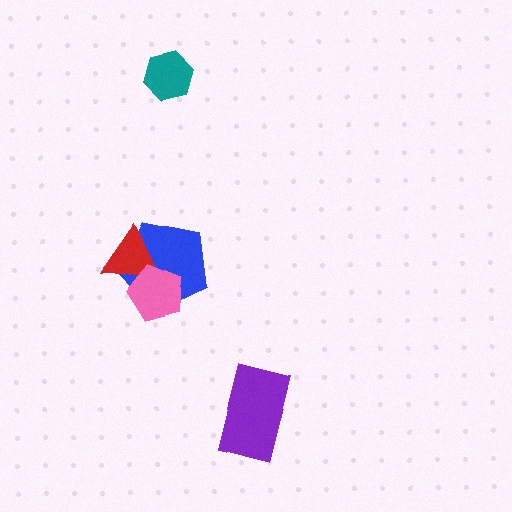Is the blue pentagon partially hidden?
Yes, it is partially covered by another shape.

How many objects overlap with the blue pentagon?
2 objects overlap with the blue pentagon.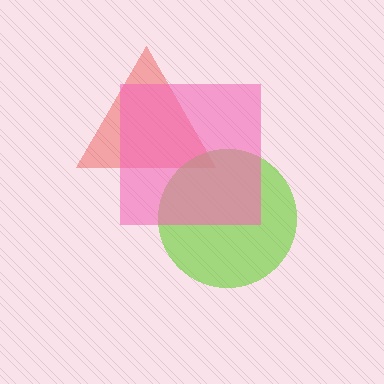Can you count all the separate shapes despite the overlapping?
Yes, there are 3 separate shapes.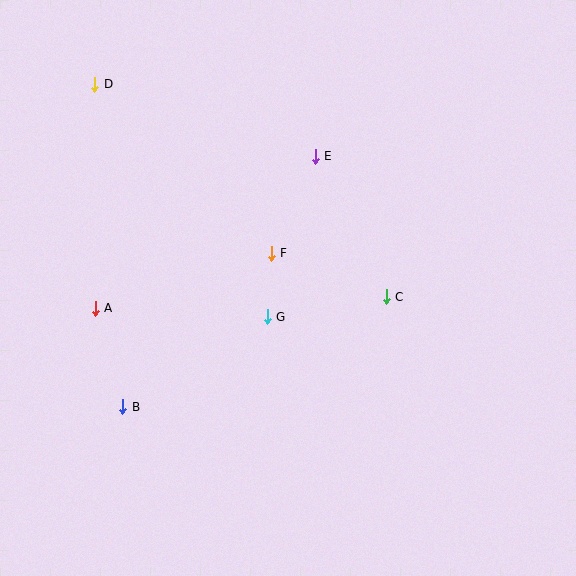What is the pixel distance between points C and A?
The distance between C and A is 291 pixels.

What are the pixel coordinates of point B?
Point B is at (123, 407).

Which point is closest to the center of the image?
Point G at (267, 317) is closest to the center.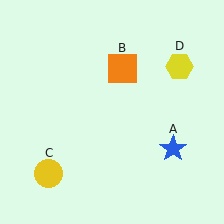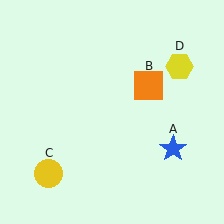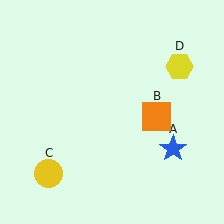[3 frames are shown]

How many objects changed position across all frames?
1 object changed position: orange square (object B).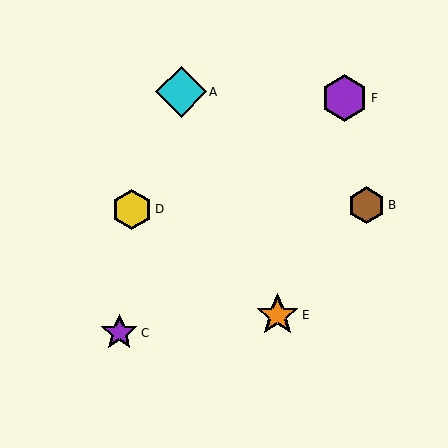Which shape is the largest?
The cyan diamond (labeled A) is the largest.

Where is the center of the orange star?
The center of the orange star is at (277, 315).